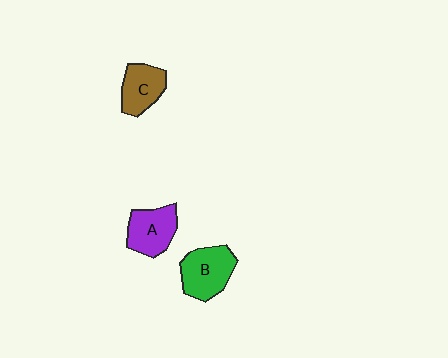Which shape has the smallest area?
Shape C (brown).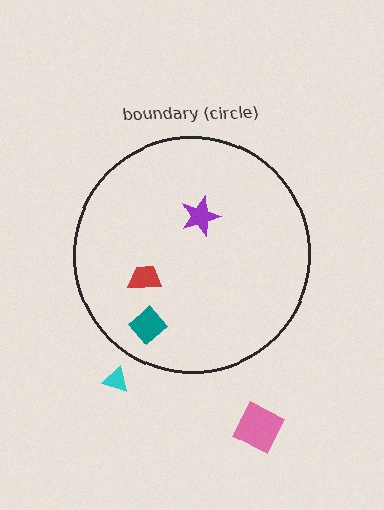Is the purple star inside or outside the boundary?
Inside.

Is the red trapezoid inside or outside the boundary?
Inside.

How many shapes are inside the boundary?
3 inside, 2 outside.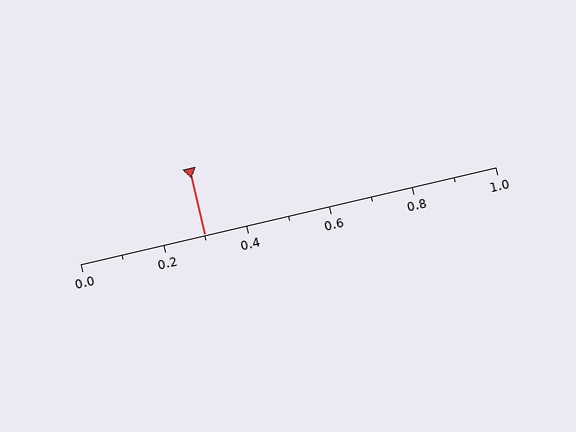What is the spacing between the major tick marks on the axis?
The major ticks are spaced 0.2 apart.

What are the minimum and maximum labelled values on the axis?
The axis runs from 0.0 to 1.0.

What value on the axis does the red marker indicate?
The marker indicates approximately 0.3.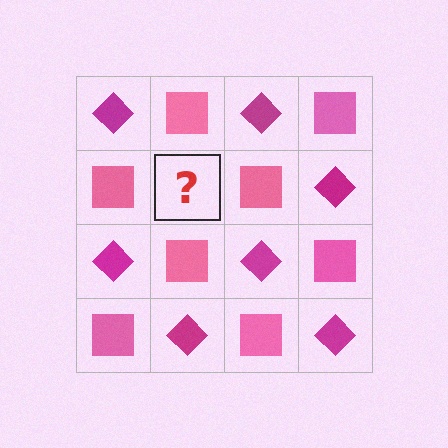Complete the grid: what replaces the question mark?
The question mark should be replaced with a magenta diamond.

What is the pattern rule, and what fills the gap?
The rule is that it alternates magenta diamond and pink square in a checkerboard pattern. The gap should be filled with a magenta diamond.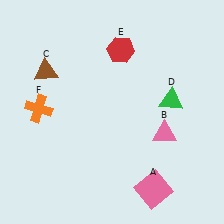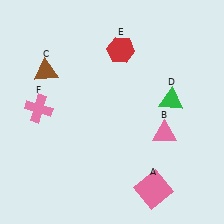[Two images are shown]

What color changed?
The cross (F) changed from orange in Image 1 to pink in Image 2.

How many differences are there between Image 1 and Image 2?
There is 1 difference between the two images.